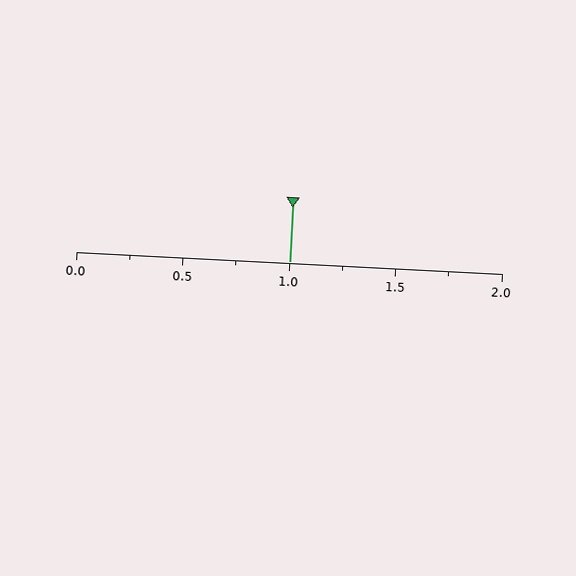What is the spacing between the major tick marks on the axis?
The major ticks are spaced 0.5 apart.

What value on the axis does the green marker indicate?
The marker indicates approximately 1.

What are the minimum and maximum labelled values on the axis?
The axis runs from 0.0 to 2.0.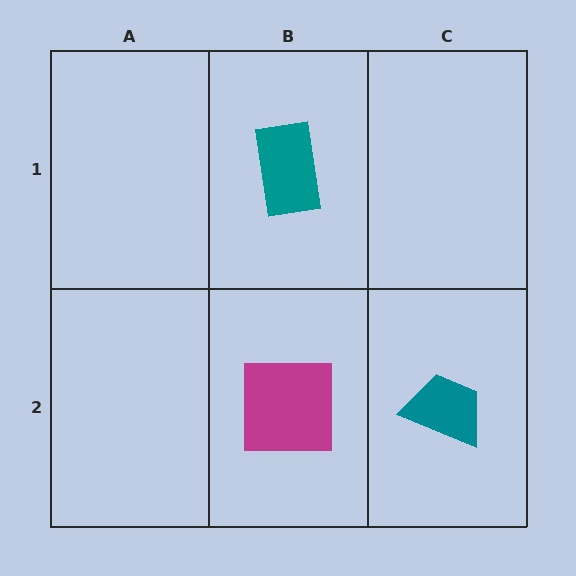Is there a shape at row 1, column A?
No, that cell is empty.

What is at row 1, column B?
A teal rectangle.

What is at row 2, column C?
A teal trapezoid.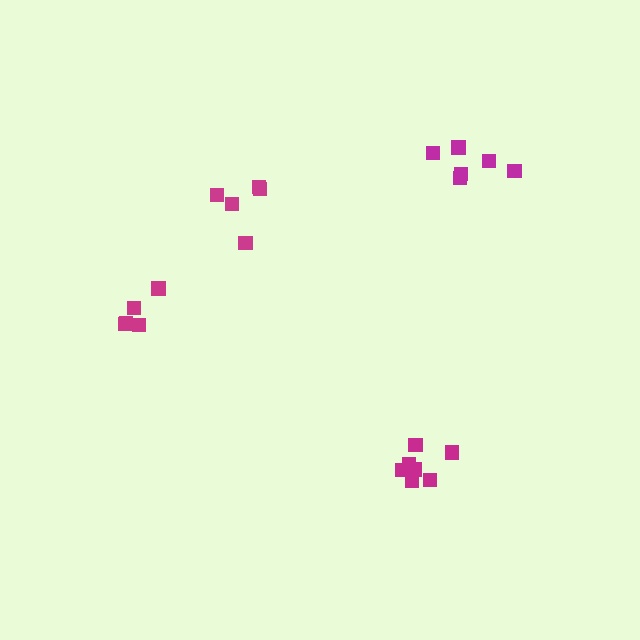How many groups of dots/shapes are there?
There are 4 groups.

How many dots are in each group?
Group 1: 5 dots, Group 2: 7 dots, Group 3: 5 dots, Group 4: 6 dots (23 total).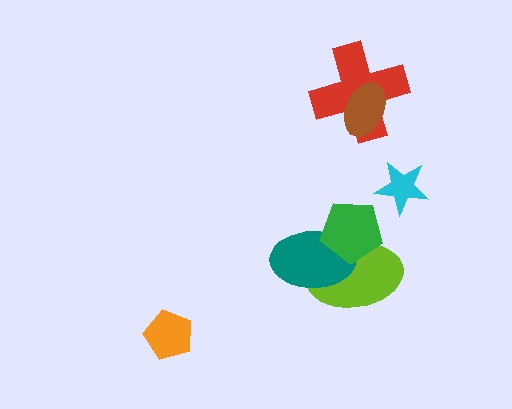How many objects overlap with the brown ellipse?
1 object overlaps with the brown ellipse.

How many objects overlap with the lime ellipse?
2 objects overlap with the lime ellipse.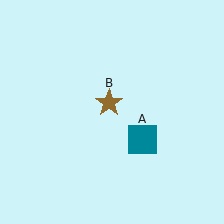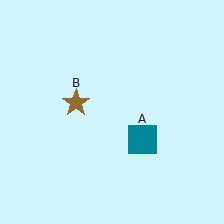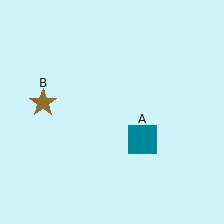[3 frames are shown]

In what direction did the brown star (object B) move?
The brown star (object B) moved left.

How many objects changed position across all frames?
1 object changed position: brown star (object B).